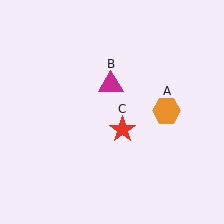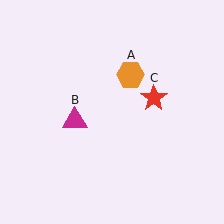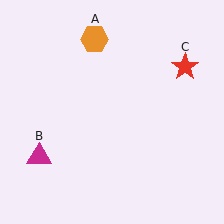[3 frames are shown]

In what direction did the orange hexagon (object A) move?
The orange hexagon (object A) moved up and to the left.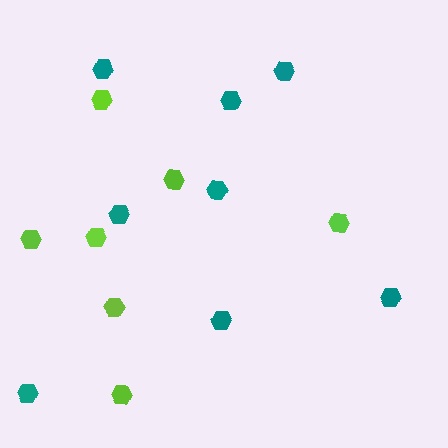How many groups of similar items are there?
There are 2 groups: one group of teal hexagons (8) and one group of lime hexagons (7).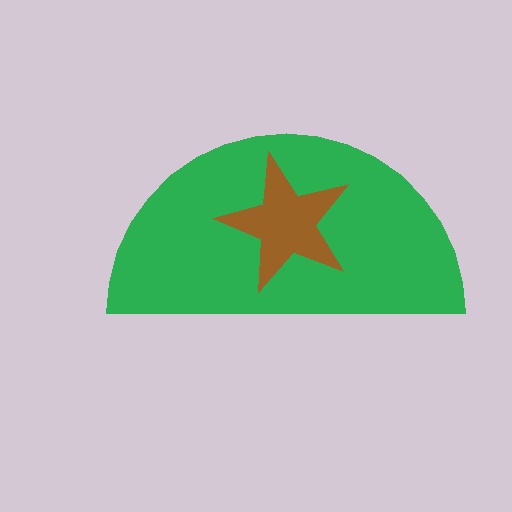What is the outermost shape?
The green semicircle.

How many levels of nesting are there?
2.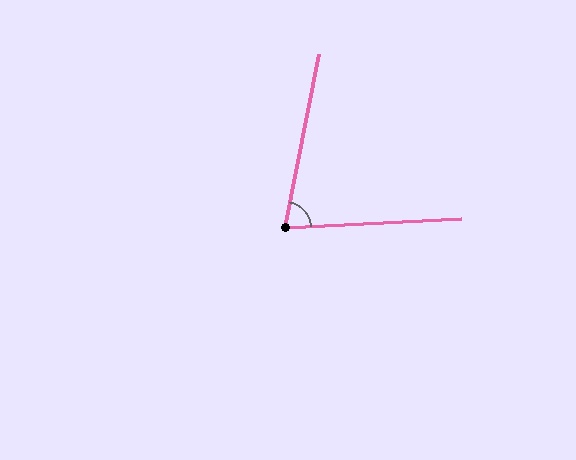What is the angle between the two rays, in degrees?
Approximately 76 degrees.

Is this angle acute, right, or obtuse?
It is acute.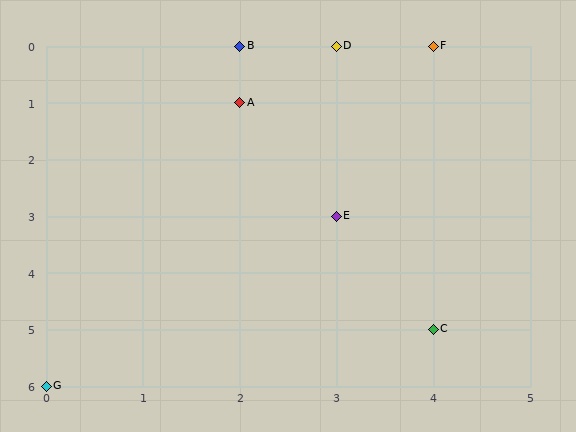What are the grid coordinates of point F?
Point F is at grid coordinates (4, 0).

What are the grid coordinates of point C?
Point C is at grid coordinates (4, 5).